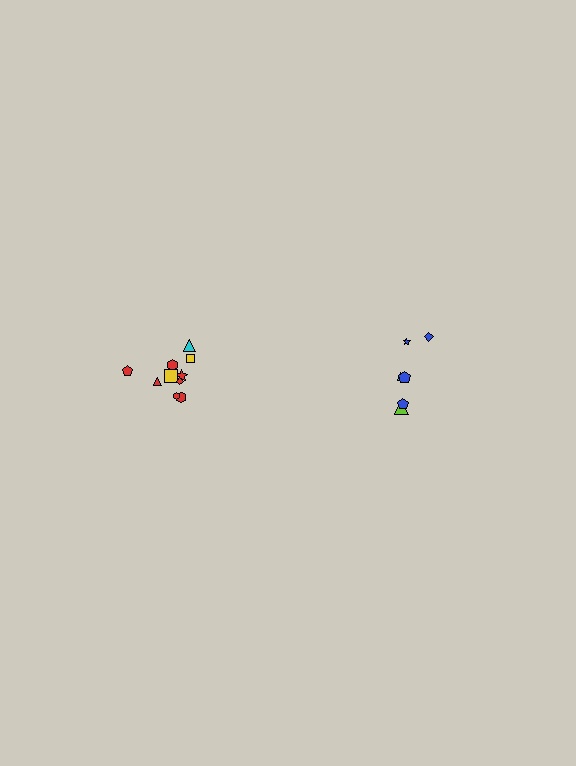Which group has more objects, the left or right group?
The left group.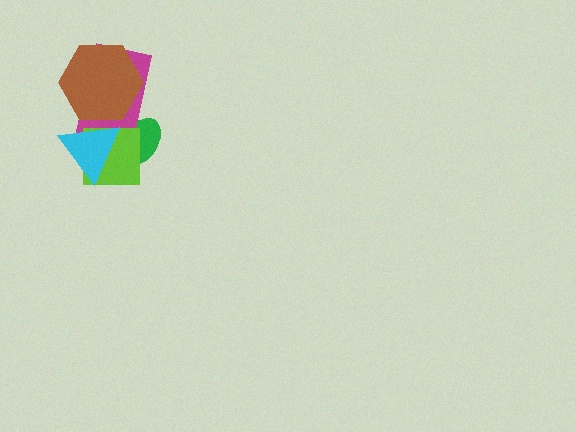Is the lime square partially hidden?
Yes, it is partially covered by another shape.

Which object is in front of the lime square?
The cyan triangle is in front of the lime square.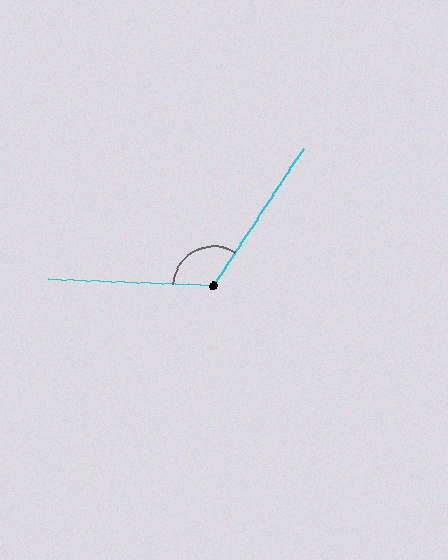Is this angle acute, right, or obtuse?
It is obtuse.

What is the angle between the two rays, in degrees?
Approximately 121 degrees.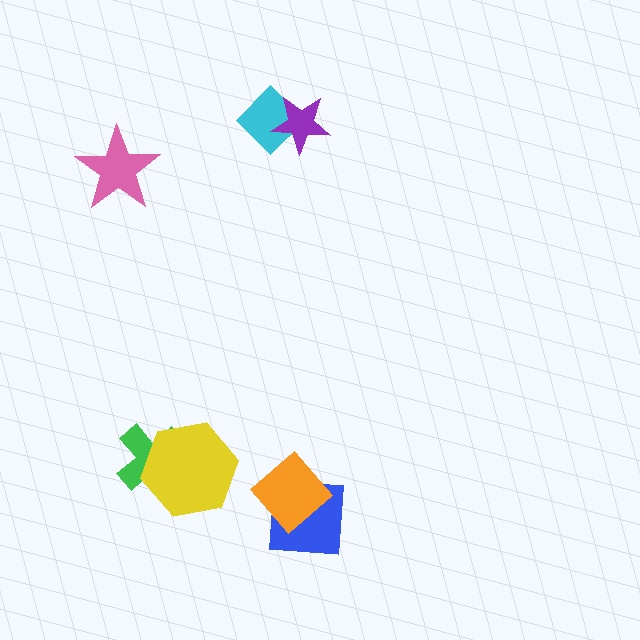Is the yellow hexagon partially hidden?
No, no other shape covers it.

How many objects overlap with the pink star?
0 objects overlap with the pink star.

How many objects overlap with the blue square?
1 object overlaps with the blue square.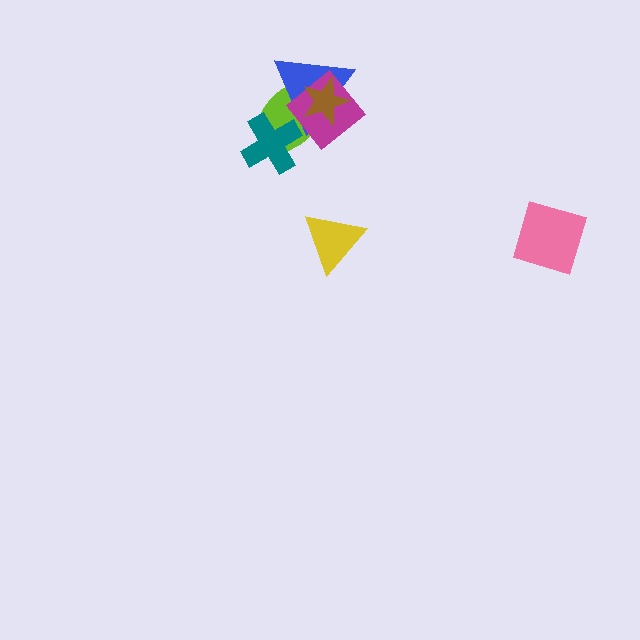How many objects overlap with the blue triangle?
4 objects overlap with the blue triangle.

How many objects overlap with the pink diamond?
0 objects overlap with the pink diamond.